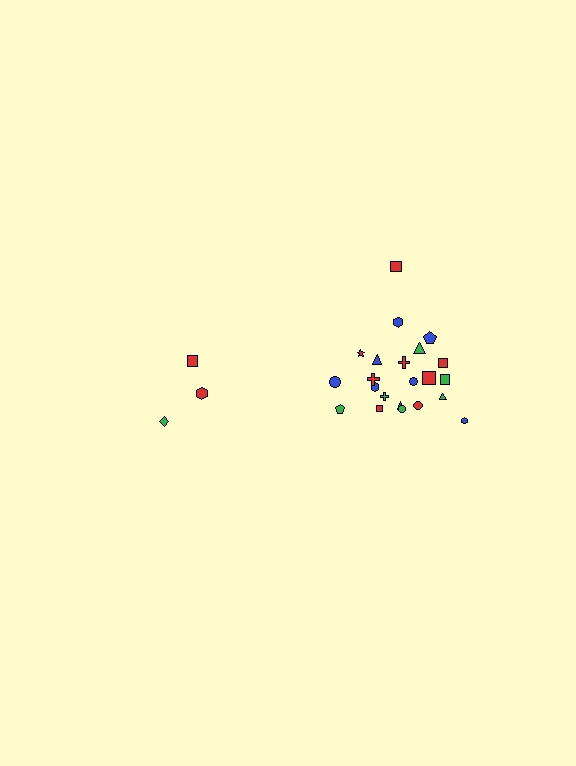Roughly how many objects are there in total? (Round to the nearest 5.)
Roughly 25 objects in total.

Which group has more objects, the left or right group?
The right group.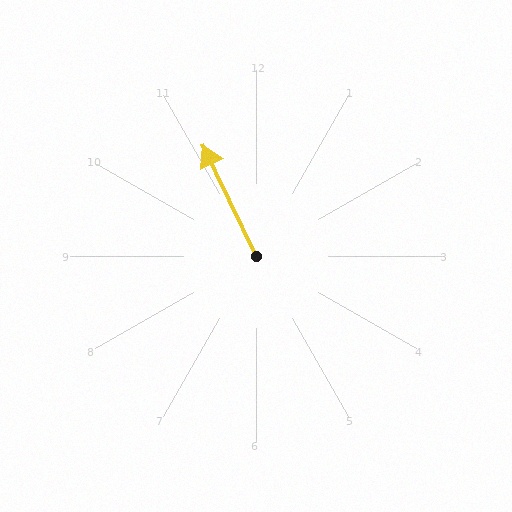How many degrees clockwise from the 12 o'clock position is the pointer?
Approximately 334 degrees.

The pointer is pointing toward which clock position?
Roughly 11 o'clock.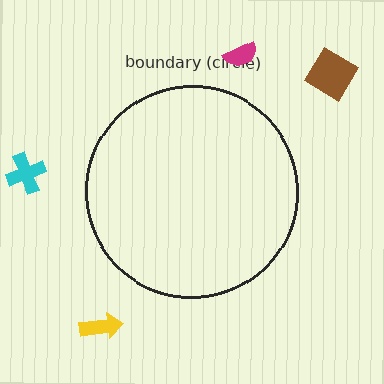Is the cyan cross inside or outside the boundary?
Outside.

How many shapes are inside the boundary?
0 inside, 4 outside.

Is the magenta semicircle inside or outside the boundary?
Outside.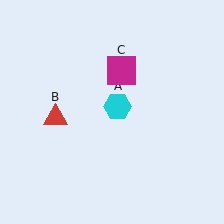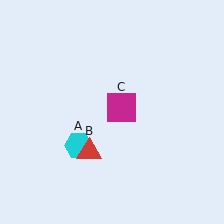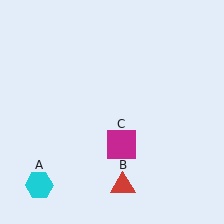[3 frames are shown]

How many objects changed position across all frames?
3 objects changed position: cyan hexagon (object A), red triangle (object B), magenta square (object C).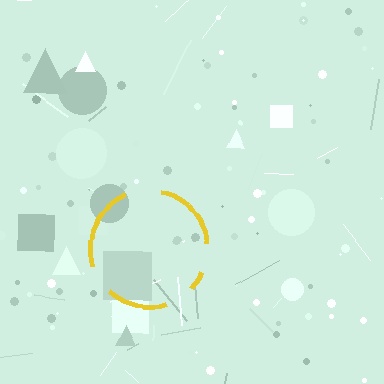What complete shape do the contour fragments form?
The contour fragments form a circle.